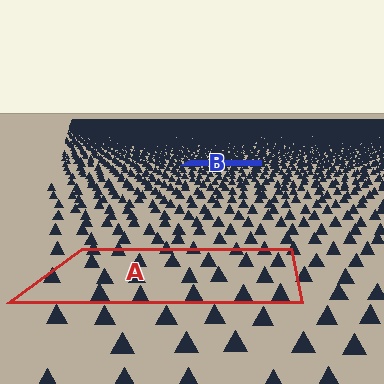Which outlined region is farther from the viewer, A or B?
Region B is farther from the viewer — the texture elements inside it appear smaller and more densely packed.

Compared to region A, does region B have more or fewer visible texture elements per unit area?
Region B has more texture elements per unit area — they are packed more densely because it is farther away.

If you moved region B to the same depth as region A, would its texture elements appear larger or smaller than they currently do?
They would appear larger. At a closer depth, the same texture elements are projected at a bigger on-screen size.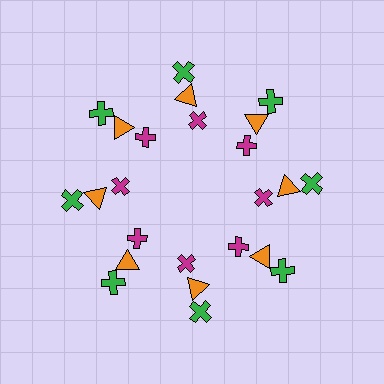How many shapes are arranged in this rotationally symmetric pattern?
There are 24 shapes, arranged in 8 groups of 3.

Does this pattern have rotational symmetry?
Yes, this pattern has 8-fold rotational symmetry. It looks the same after rotating 45 degrees around the center.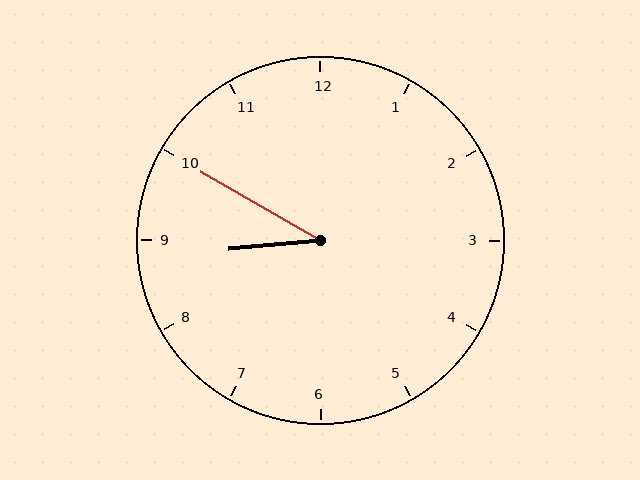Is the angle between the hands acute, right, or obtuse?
It is acute.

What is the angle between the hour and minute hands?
Approximately 35 degrees.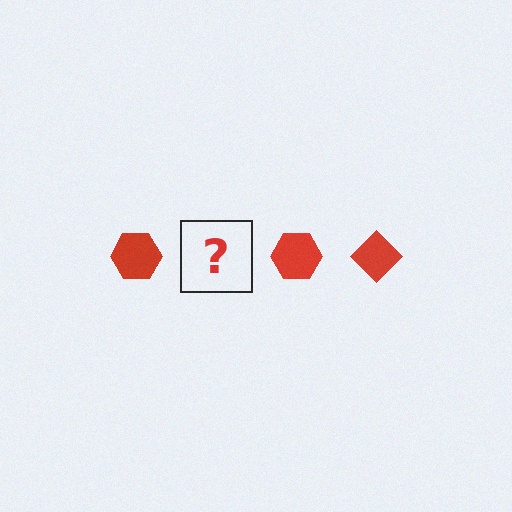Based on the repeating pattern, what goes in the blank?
The blank should be a red diamond.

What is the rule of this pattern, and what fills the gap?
The rule is that the pattern cycles through hexagon, diamond shapes in red. The gap should be filled with a red diamond.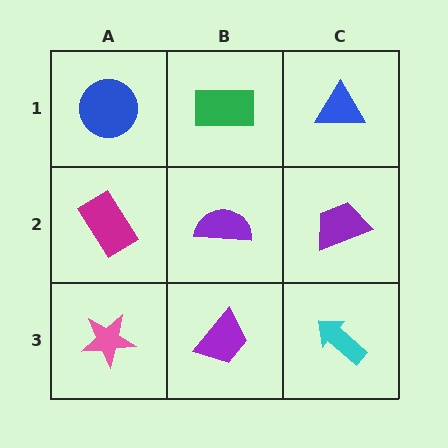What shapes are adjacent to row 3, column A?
A magenta rectangle (row 2, column A), a purple trapezoid (row 3, column B).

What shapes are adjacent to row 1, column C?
A purple trapezoid (row 2, column C), a green rectangle (row 1, column B).